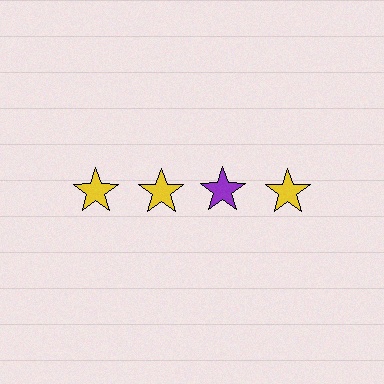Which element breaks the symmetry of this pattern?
The purple star in the top row, center column breaks the symmetry. All other shapes are yellow stars.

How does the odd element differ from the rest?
It has a different color: purple instead of yellow.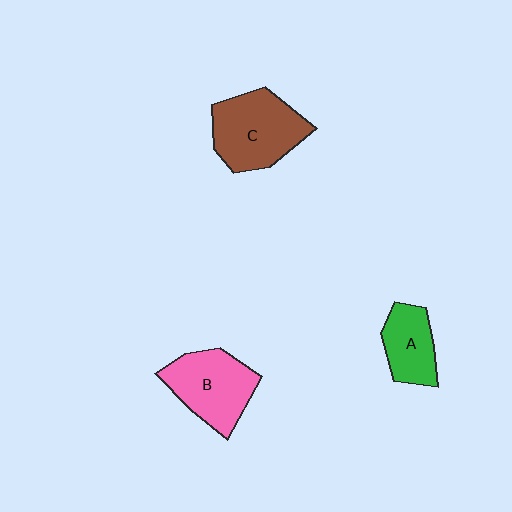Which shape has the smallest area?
Shape A (green).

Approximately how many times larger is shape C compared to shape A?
Approximately 1.6 times.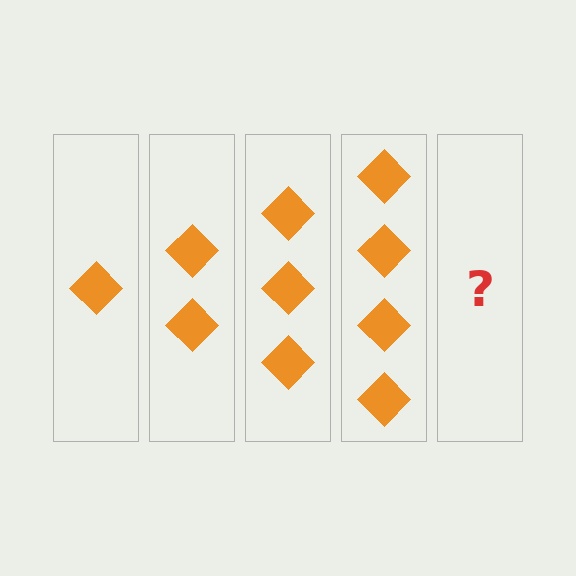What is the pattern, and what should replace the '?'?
The pattern is that each step adds one more diamond. The '?' should be 5 diamonds.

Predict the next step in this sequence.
The next step is 5 diamonds.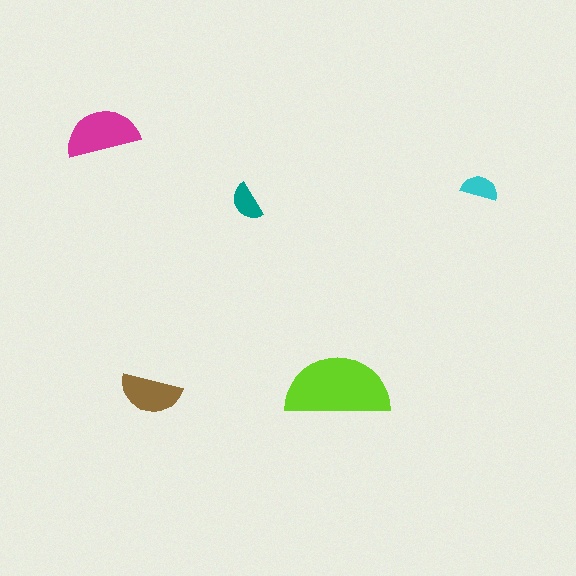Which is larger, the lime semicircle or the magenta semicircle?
The lime one.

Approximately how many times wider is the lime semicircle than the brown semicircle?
About 1.5 times wider.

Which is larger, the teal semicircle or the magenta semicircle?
The magenta one.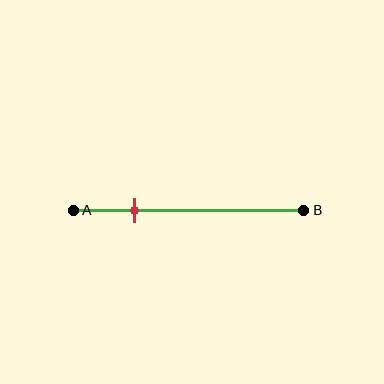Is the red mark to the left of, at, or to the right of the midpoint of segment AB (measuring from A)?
The red mark is to the left of the midpoint of segment AB.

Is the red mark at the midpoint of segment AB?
No, the mark is at about 25% from A, not at the 50% midpoint.